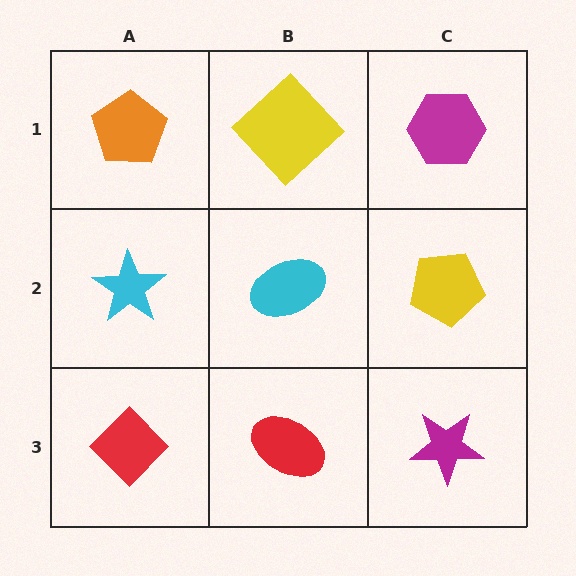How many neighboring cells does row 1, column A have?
2.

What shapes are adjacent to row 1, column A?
A cyan star (row 2, column A), a yellow diamond (row 1, column B).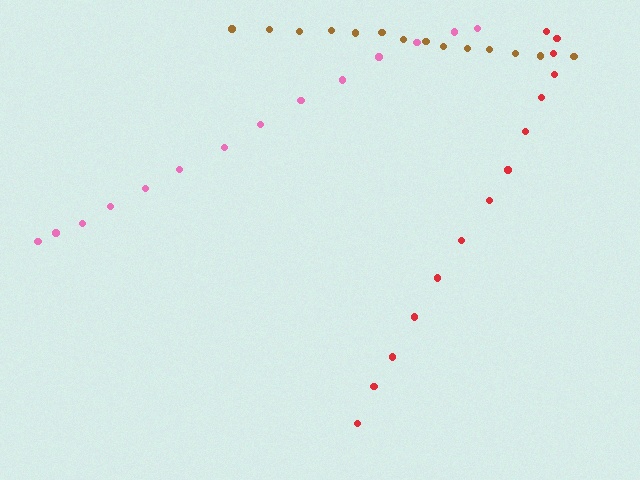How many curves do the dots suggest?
There are 3 distinct paths.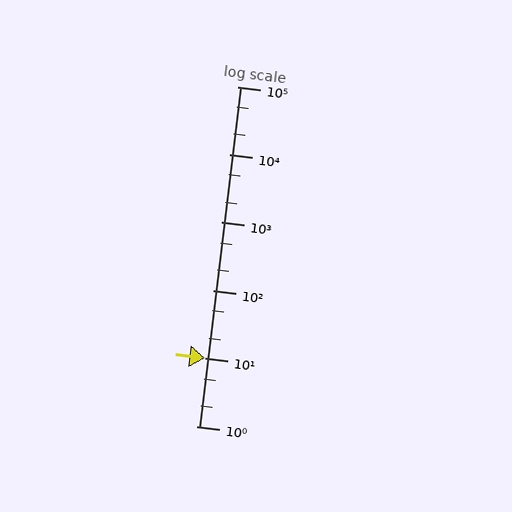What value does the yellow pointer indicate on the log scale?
The pointer indicates approximately 10.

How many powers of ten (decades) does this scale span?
The scale spans 5 decades, from 1 to 100000.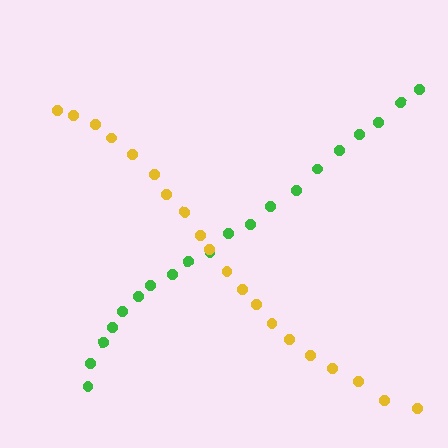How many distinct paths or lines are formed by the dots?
There are 2 distinct paths.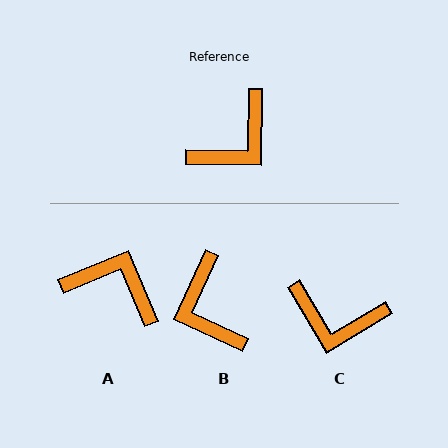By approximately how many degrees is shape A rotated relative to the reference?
Approximately 113 degrees counter-clockwise.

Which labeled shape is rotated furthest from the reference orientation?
B, about 114 degrees away.